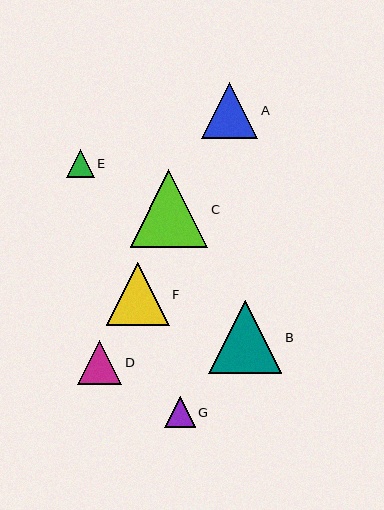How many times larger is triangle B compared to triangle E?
Triangle B is approximately 2.7 times the size of triangle E.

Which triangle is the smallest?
Triangle E is the smallest with a size of approximately 27 pixels.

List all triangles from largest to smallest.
From largest to smallest: C, B, F, A, D, G, E.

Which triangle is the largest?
Triangle C is the largest with a size of approximately 78 pixels.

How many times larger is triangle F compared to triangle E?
Triangle F is approximately 2.3 times the size of triangle E.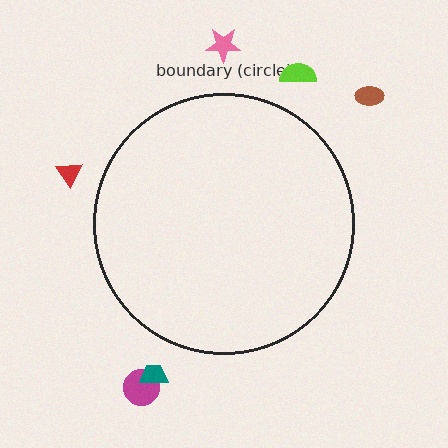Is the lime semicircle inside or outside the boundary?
Outside.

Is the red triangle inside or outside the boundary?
Outside.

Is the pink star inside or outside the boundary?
Outside.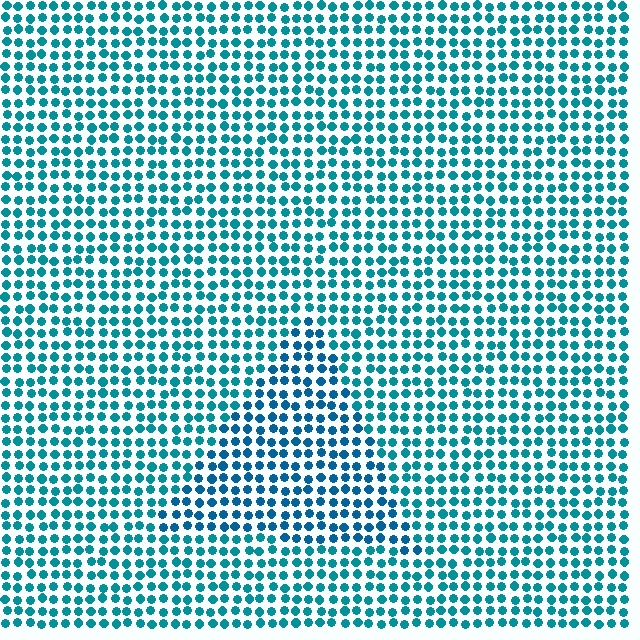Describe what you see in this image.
The image is filled with small teal elements in a uniform arrangement. A triangle-shaped region is visible where the elements are tinted to a slightly different hue, forming a subtle color boundary.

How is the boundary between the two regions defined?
The boundary is defined purely by a slight shift in hue (about 19 degrees). Spacing, size, and orientation are identical on both sides.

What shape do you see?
I see a triangle.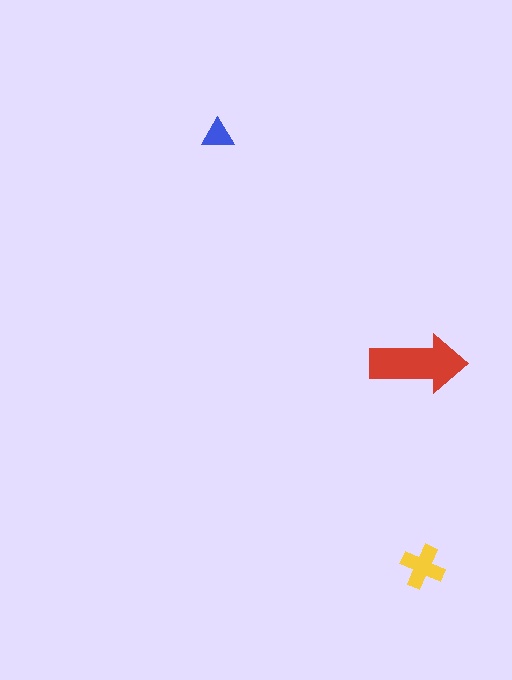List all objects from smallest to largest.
The blue triangle, the yellow cross, the red arrow.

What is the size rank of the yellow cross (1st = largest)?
2nd.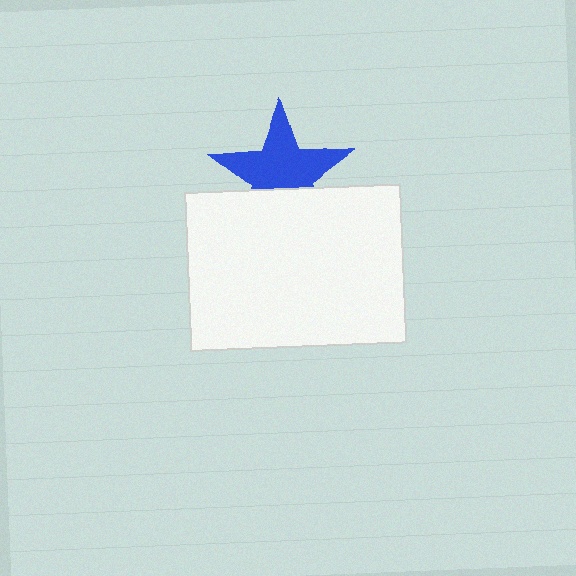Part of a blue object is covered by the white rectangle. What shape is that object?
It is a star.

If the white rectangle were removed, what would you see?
You would see the complete blue star.